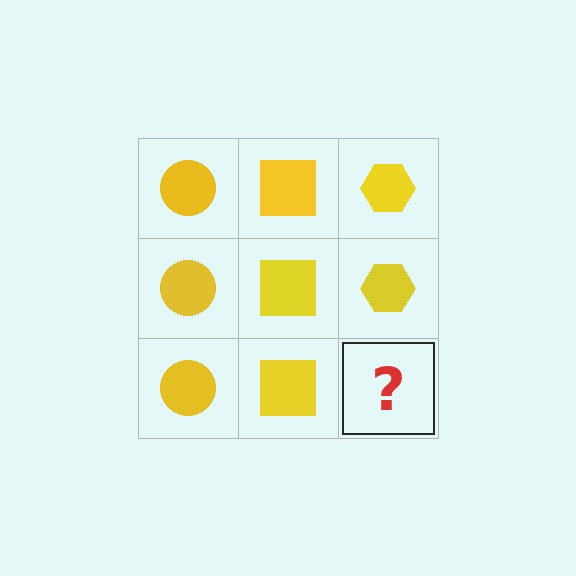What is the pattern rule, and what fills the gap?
The rule is that each column has a consistent shape. The gap should be filled with a yellow hexagon.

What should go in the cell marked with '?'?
The missing cell should contain a yellow hexagon.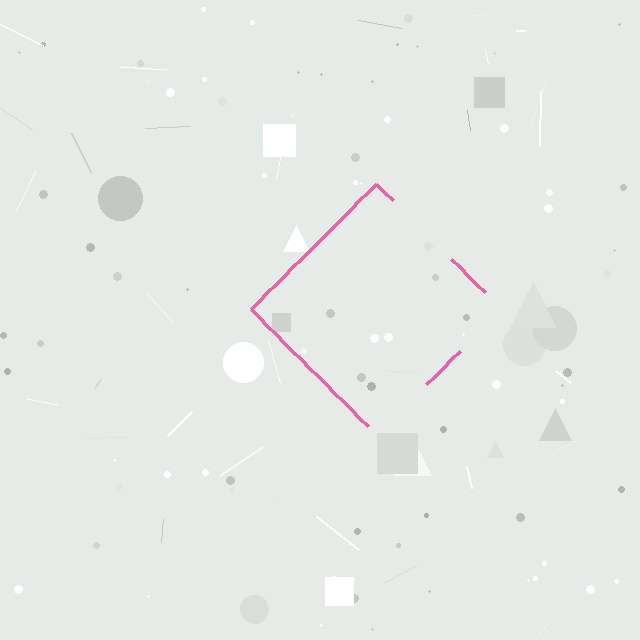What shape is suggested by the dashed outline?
The dashed outline suggests a diamond.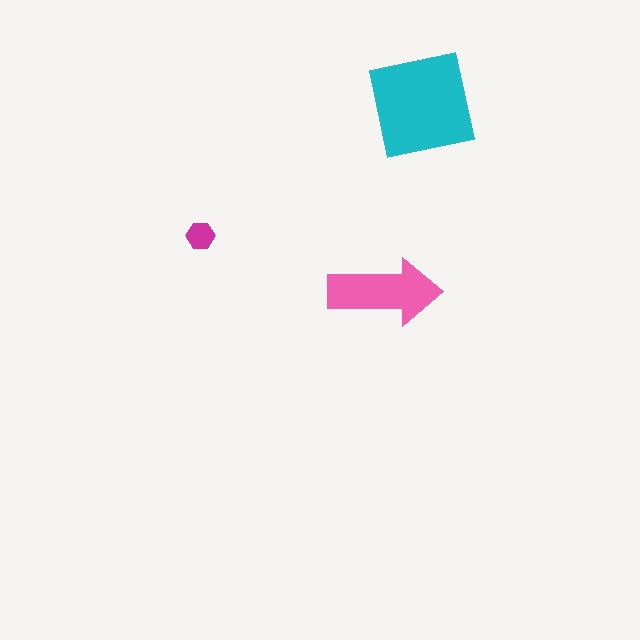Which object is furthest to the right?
The cyan square is rightmost.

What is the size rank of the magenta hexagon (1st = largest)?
3rd.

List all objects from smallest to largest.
The magenta hexagon, the pink arrow, the cyan square.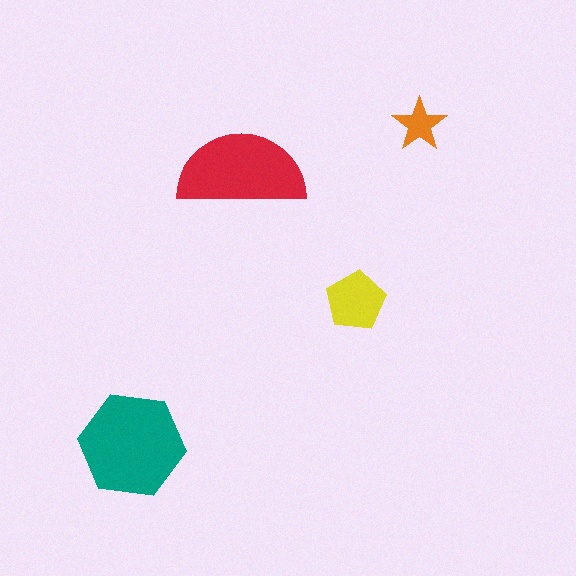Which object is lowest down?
The teal hexagon is bottommost.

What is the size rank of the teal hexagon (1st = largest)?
1st.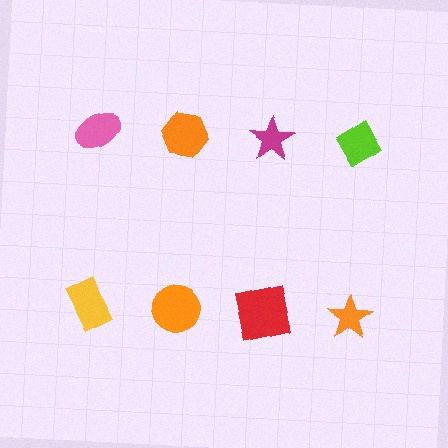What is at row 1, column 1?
A pink ellipse.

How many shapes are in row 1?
4 shapes.